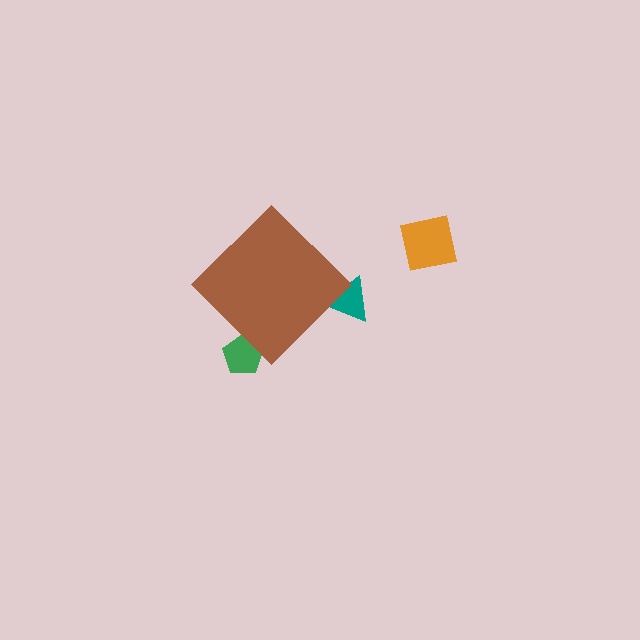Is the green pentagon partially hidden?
Yes, the green pentagon is partially hidden behind the brown diamond.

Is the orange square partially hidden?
No, the orange square is fully visible.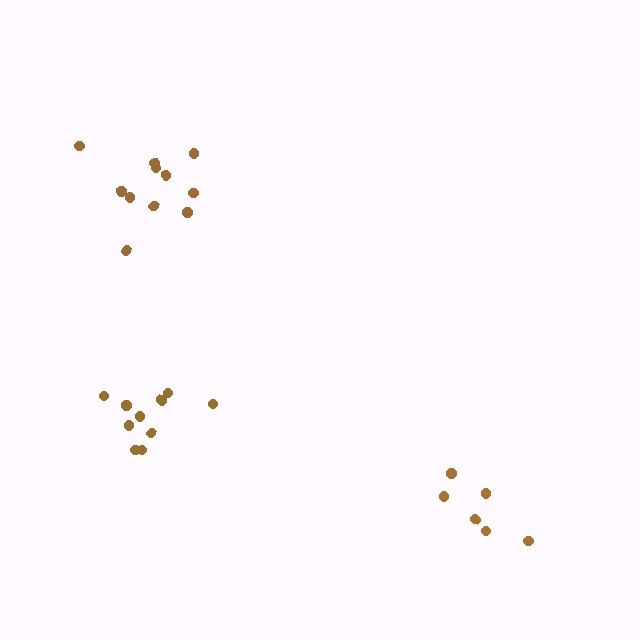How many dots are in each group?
Group 1: 6 dots, Group 2: 10 dots, Group 3: 11 dots (27 total).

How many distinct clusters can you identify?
There are 3 distinct clusters.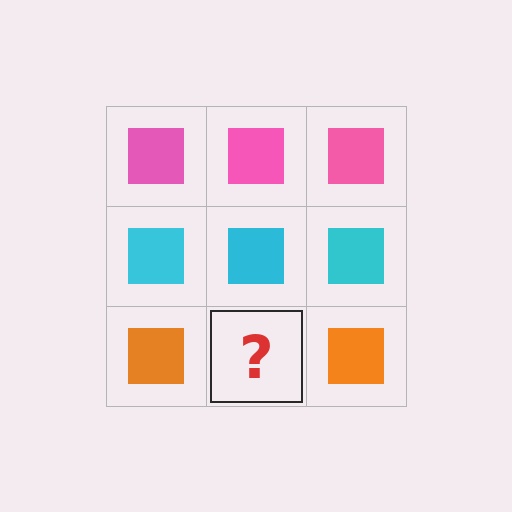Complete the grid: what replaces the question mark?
The question mark should be replaced with an orange square.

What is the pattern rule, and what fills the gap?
The rule is that each row has a consistent color. The gap should be filled with an orange square.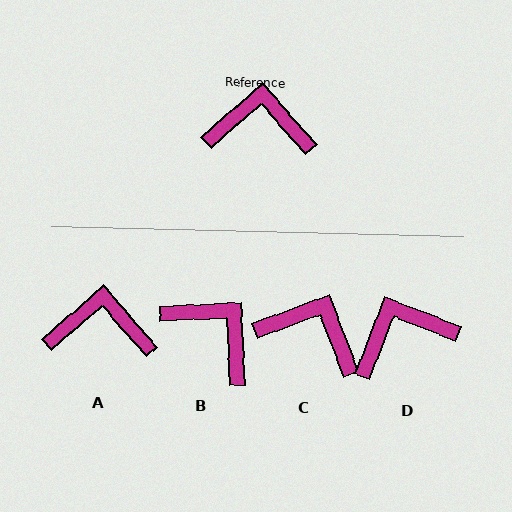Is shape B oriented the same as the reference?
No, it is off by about 39 degrees.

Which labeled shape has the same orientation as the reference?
A.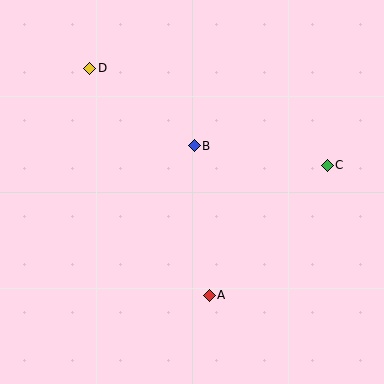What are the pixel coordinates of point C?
Point C is at (327, 165).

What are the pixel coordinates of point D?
Point D is at (90, 68).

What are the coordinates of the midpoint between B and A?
The midpoint between B and A is at (202, 221).